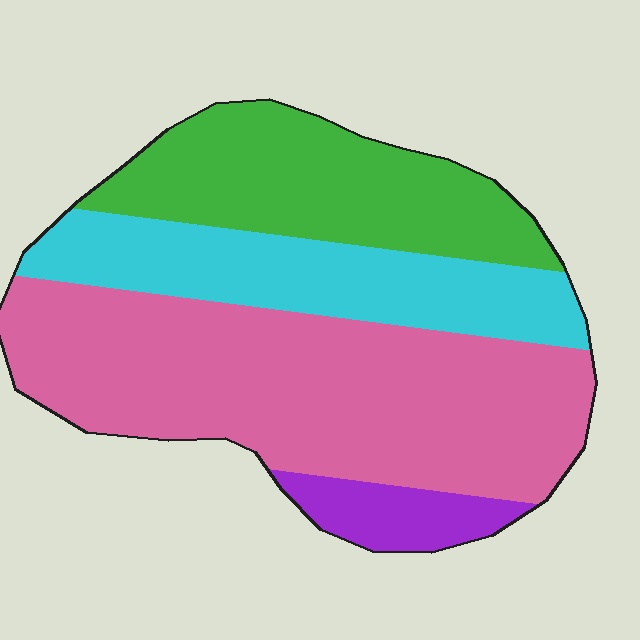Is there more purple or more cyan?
Cyan.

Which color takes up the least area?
Purple, at roughly 5%.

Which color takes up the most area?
Pink, at roughly 45%.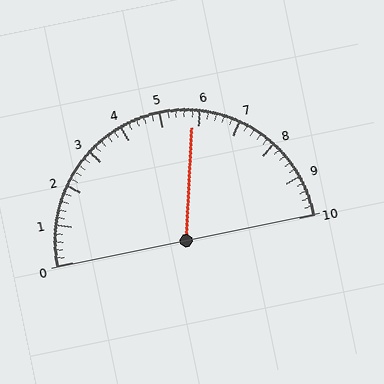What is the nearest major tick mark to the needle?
The nearest major tick mark is 6.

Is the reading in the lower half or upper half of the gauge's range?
The reading is in the upper half of the range (0 to 10).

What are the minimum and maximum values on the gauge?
The gauge ranges from 0 to 10.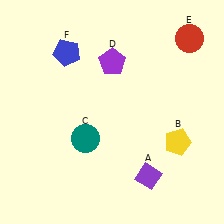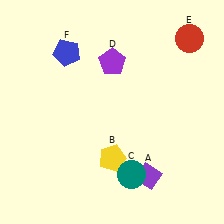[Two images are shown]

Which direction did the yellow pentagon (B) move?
The yellow pentagon (B) moved left.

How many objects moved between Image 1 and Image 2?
2 objects moved between the two images.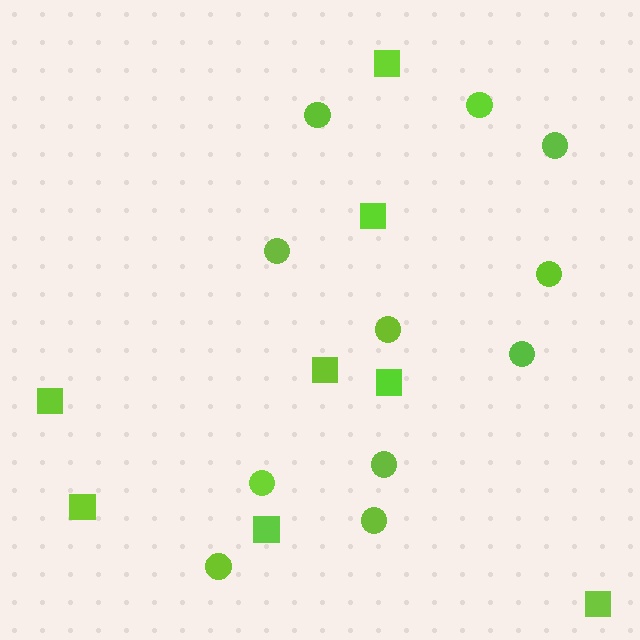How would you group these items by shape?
There are 2 groups: one group of circles (11) and one group of squares (8).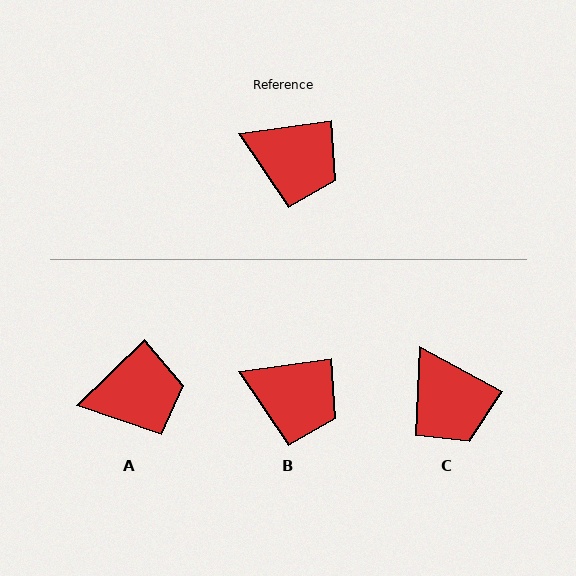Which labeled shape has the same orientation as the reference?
B.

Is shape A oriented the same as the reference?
No, it is off by about 37 degrees.